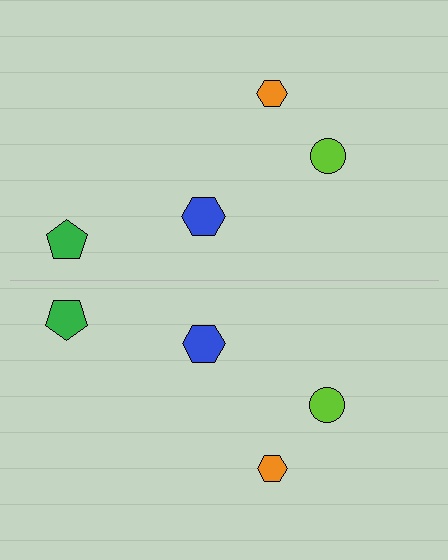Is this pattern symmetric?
Yes, this pattern has bilateral (reflection) symmetry.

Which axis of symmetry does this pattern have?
The pattern has a horizontal axis of symmetry running through the center of the image.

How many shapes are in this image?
There are 8 shapes in this image.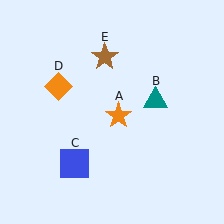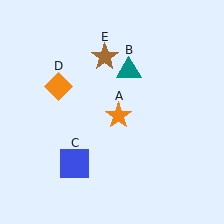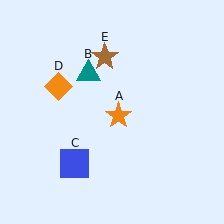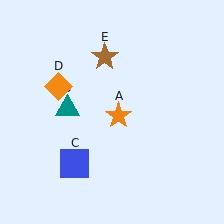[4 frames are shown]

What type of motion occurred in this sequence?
The teal triangle (object B) rotated counterclockwise around the center of the scene.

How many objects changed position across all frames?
1 object changed position: teal triangle (object B).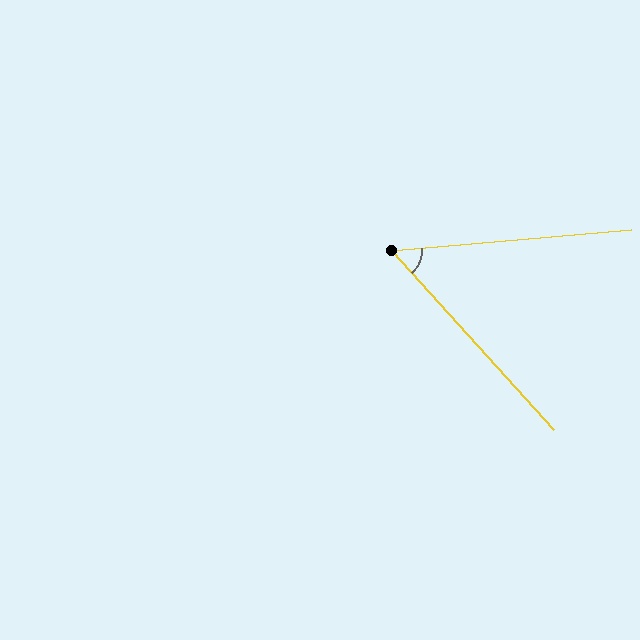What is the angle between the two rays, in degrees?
Approximately 53 degrees.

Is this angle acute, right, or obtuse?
It is acute.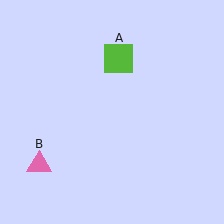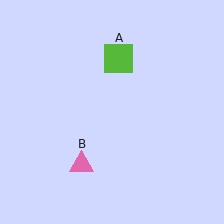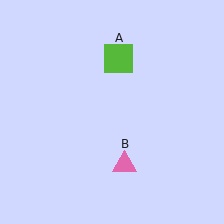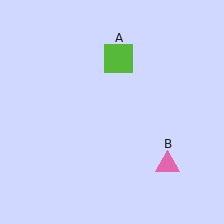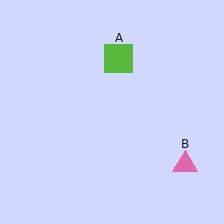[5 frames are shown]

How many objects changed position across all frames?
1 object changed position: pink triangle (object B).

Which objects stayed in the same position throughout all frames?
Lime square (object A) remained stationary.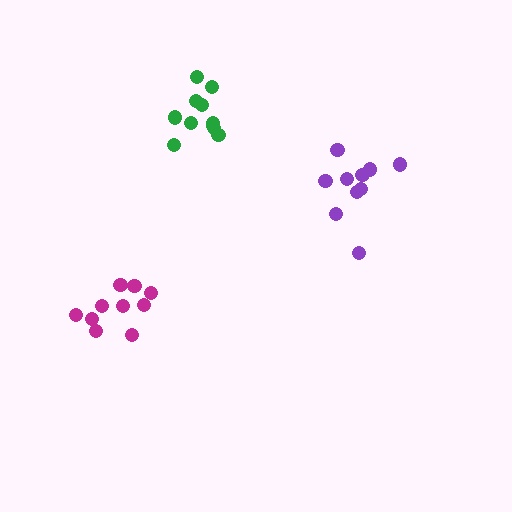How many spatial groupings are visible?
There are 3 spatial groupings.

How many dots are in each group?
Group 1: 11 dots, Group 2: 10 dots, Group 3: 10 dots (31 total).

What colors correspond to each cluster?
The clusters are colored: green, magenta, purple.